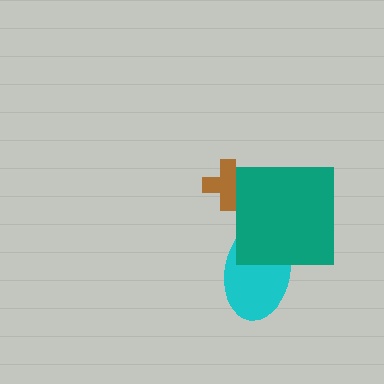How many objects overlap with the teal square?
2 objects overlap with the teal square.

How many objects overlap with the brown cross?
1 object overlaps with the brown cross.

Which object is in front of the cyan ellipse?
The teal square is in front of the cyan ellipse.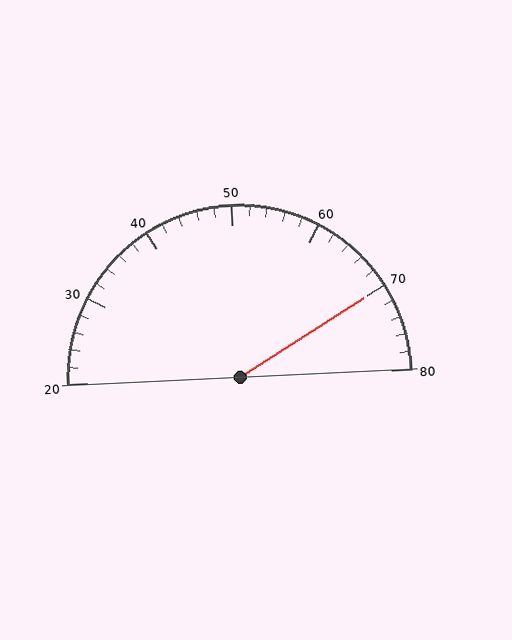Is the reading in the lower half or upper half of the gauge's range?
The reading is in the upper half of the range (20 to 80).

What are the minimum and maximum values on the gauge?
The gauge ranges from 20 to 80.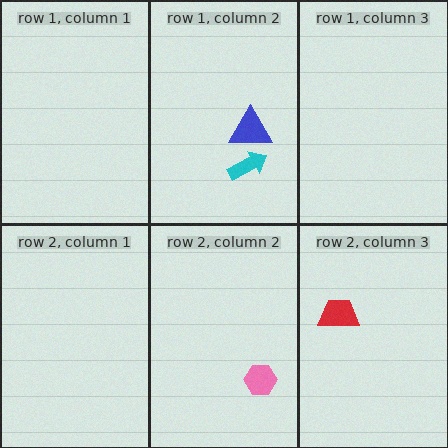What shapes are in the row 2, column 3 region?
The red trapezoid.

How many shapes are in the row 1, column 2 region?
2.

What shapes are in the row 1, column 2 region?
The blue triangle, the cyan arrow.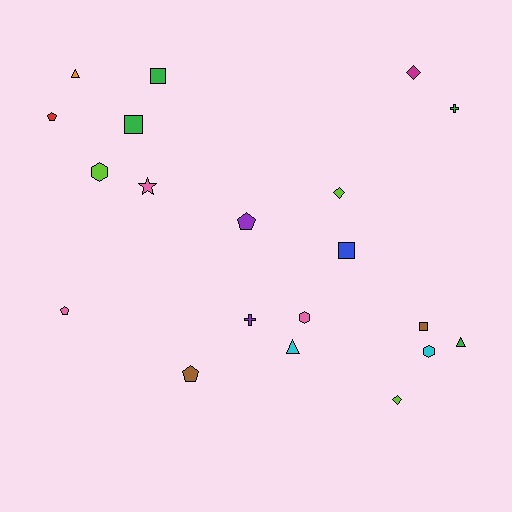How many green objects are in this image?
There are 4 green objects.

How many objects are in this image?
There are 20 objects.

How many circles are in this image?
There are no circles.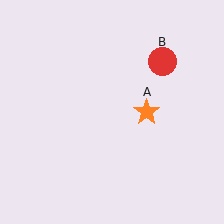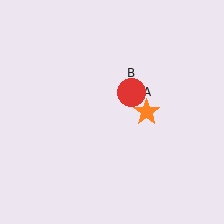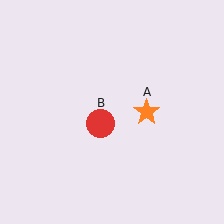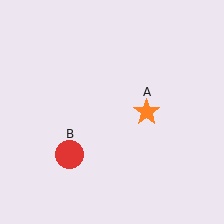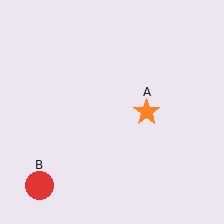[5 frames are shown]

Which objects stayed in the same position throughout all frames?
Orange star (object A) remained stationary.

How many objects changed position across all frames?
1 object changed position: red circle (object B).